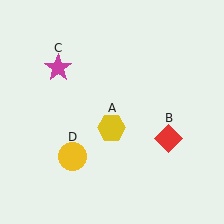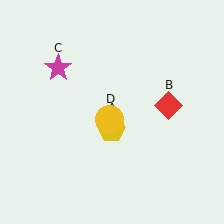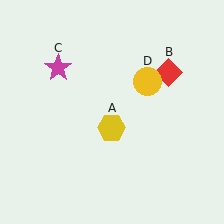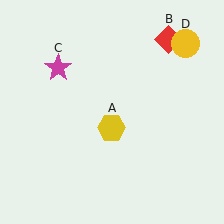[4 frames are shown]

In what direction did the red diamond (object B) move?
The red diamond (object B) moved up.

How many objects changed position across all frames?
2 objects changed position: red diamond (object B), yellow circle (object D).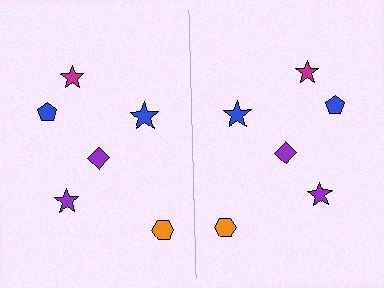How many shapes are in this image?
There are 12 shapes in this image.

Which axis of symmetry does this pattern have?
The pattern has a vertical axis of symmetry running through the center of the image.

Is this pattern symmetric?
Yes, this pattern has bilateral (reflection) symmetry.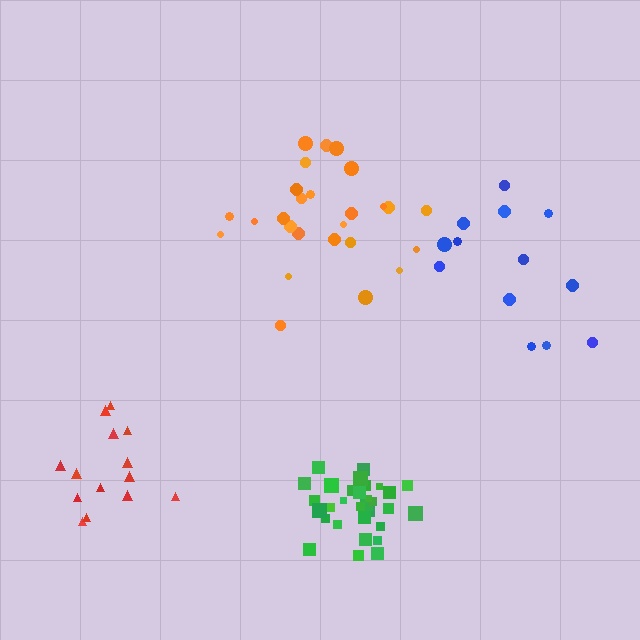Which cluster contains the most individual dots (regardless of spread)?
Green (31).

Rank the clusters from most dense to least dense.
green, red, orange, blue.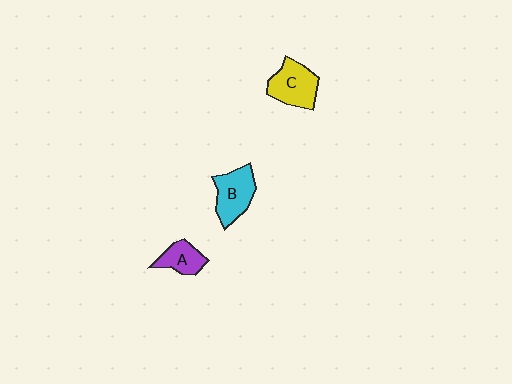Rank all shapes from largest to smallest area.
From largest to smallest: C (yellow), B (cyan), A (purple).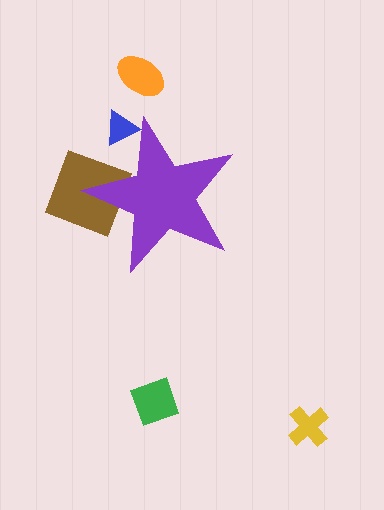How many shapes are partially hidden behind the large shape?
2 shapes are partially hidden.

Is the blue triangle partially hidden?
Yes, the blue triangle is partially hidden behind the purple star.